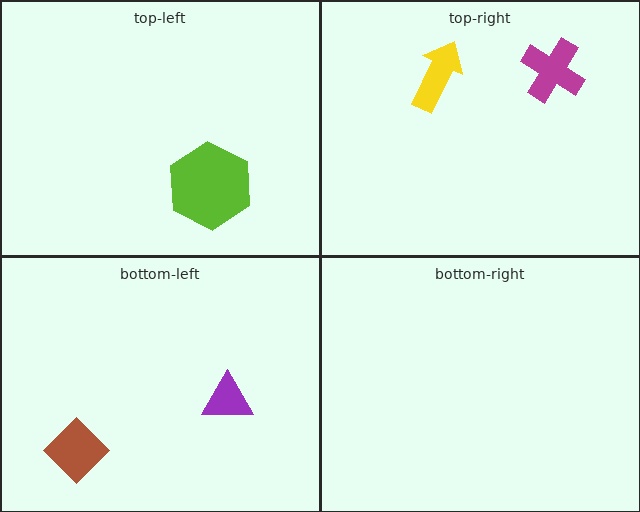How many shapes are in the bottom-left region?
2.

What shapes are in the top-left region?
The lime hexagon.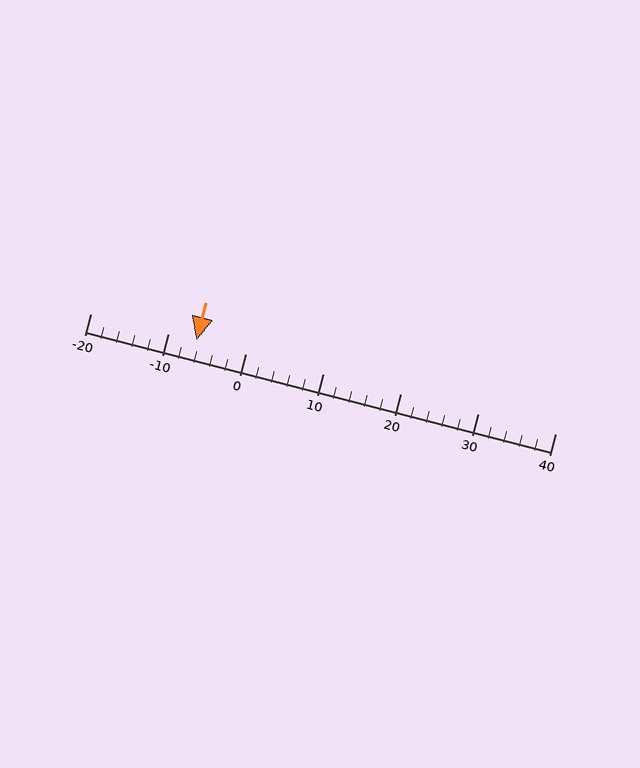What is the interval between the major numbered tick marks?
The major tick marks are spaced 10 units apart.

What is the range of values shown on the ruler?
The ruler shows values from -20 to 40.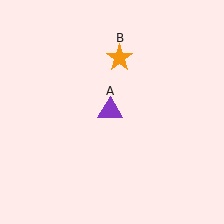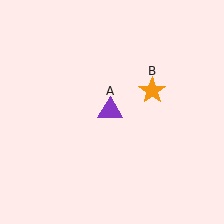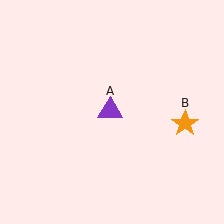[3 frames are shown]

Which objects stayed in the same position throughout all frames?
Purple triangle (object A) remained stationary.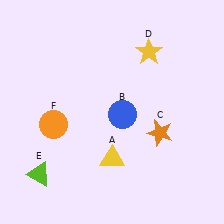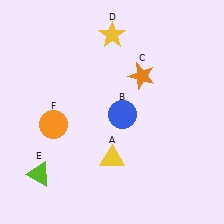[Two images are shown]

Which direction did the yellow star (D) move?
The yellow star (D) moved left.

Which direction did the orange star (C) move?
The orange star (C) moved up.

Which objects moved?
The objects that moved are: the orange star (C), the yellow star (D).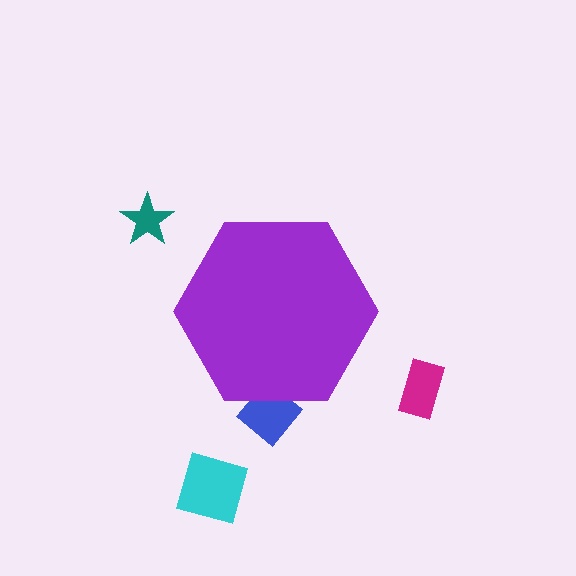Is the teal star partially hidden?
No, the teal star is fully visible.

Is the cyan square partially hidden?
No, the cyan square is fully visible.